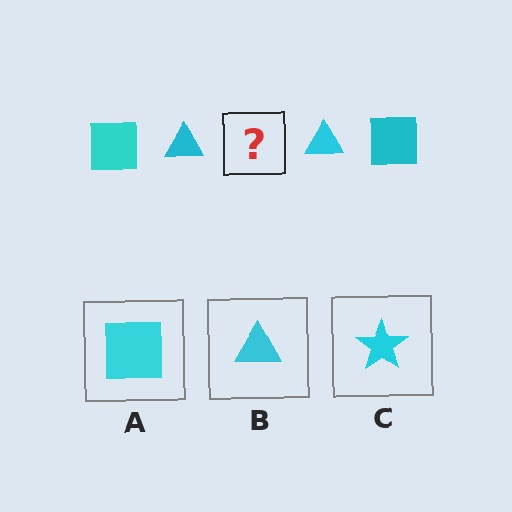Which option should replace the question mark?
Option A.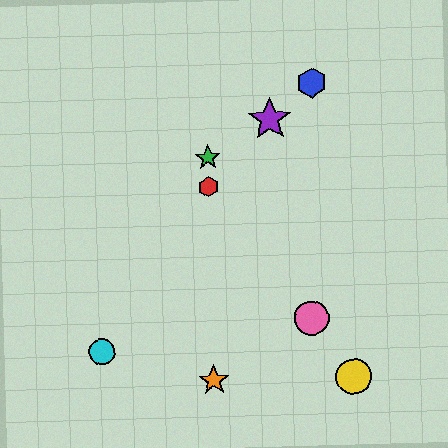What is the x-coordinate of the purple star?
The purple star is at x≈270.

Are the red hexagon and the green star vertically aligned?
Yes, both are at x≈209.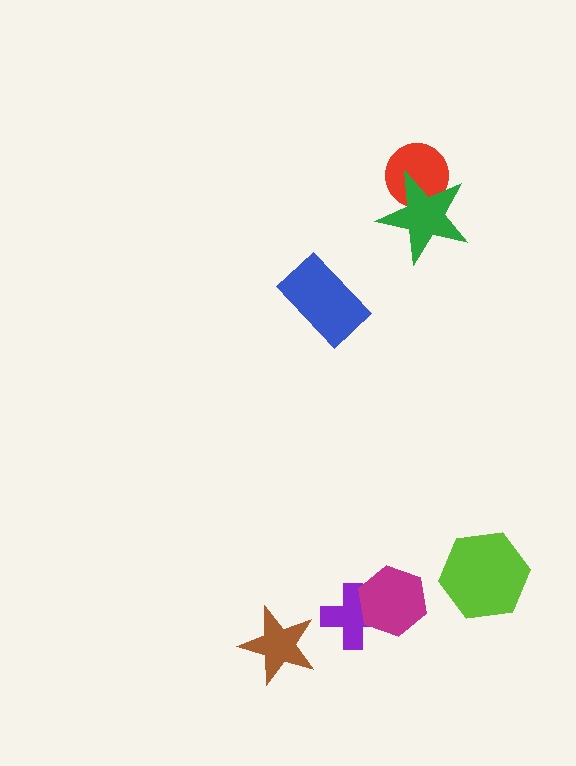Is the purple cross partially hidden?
Yes, it is partially covered by another shape.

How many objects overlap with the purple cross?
1 object overlaps with the purple cross.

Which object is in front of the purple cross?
The magenta hexagon is in front of the purple cross.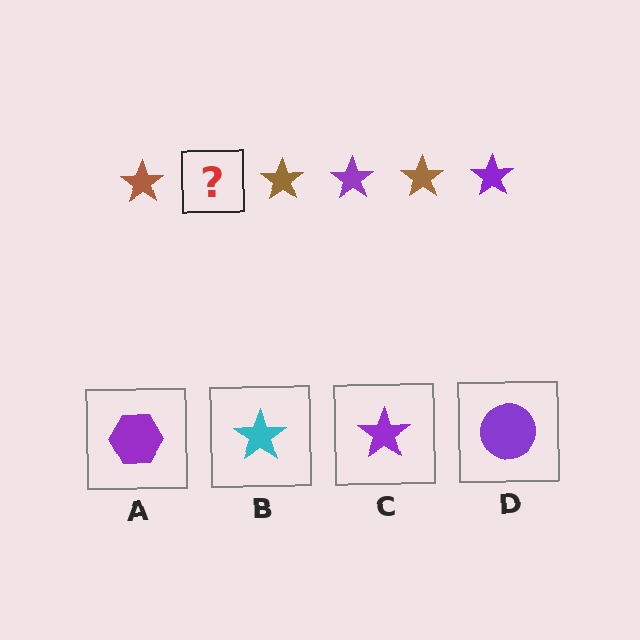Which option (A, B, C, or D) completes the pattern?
C.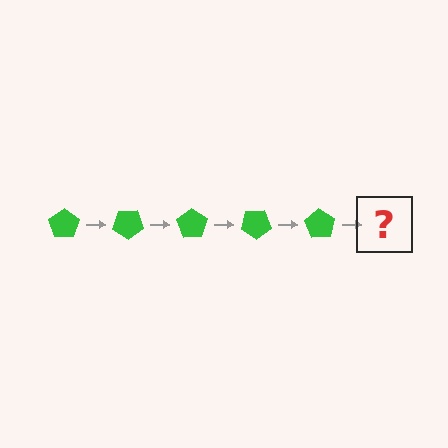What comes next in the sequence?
The next element should be a green pentagon rotated 175 degrees.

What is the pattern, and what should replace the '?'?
The pattern is that the pentagon rotates 35 degrees each step. The '?' should be a green pentagon rotated 175 degrees.